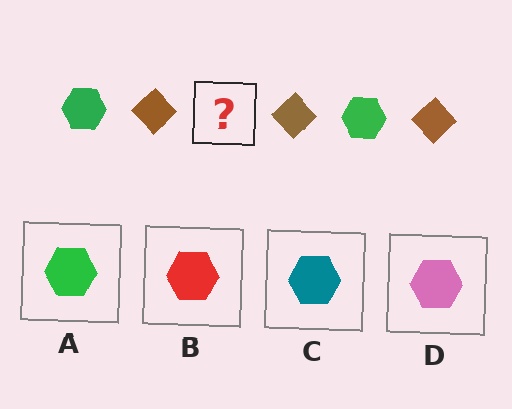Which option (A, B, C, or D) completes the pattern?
A.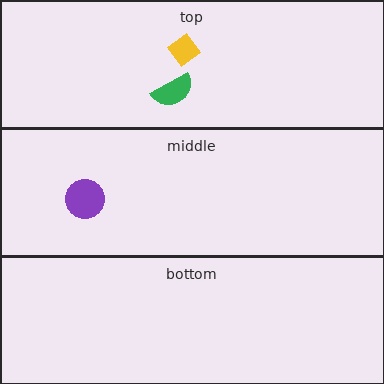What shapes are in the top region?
The yellow diamond, the green semicircle.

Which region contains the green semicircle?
The top region.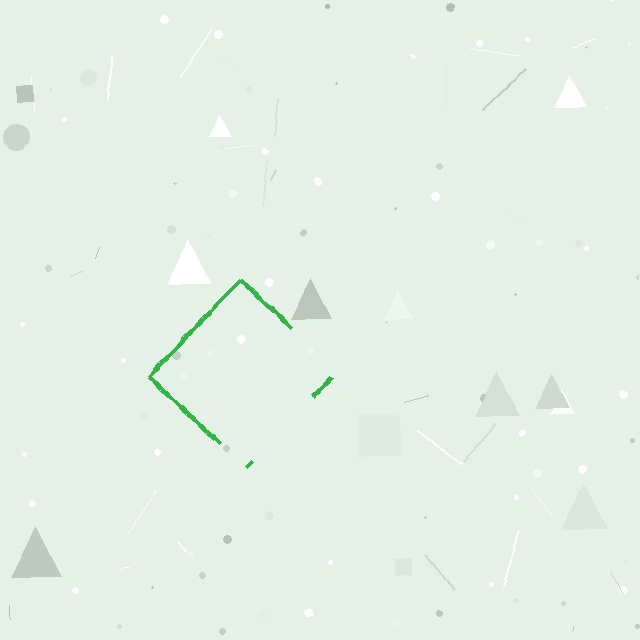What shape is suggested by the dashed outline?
The dashed outline suggests a diamond.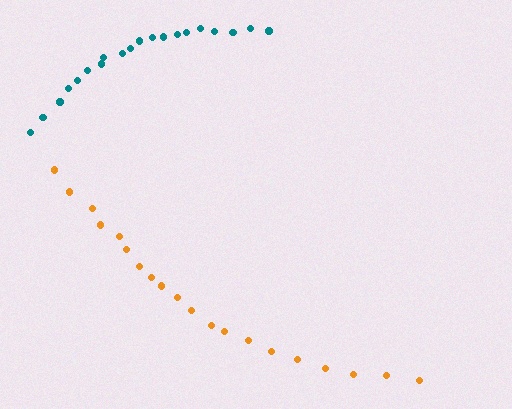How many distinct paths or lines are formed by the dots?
There are 2 distinct paths.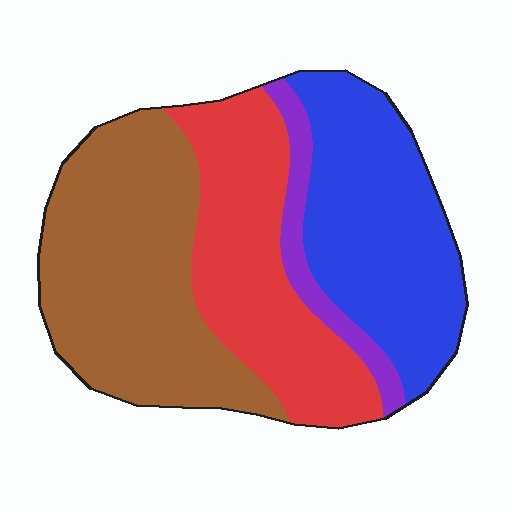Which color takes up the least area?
Purple, at roughly 5%.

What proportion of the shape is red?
Red takes up between a quarter and a half of the shape.